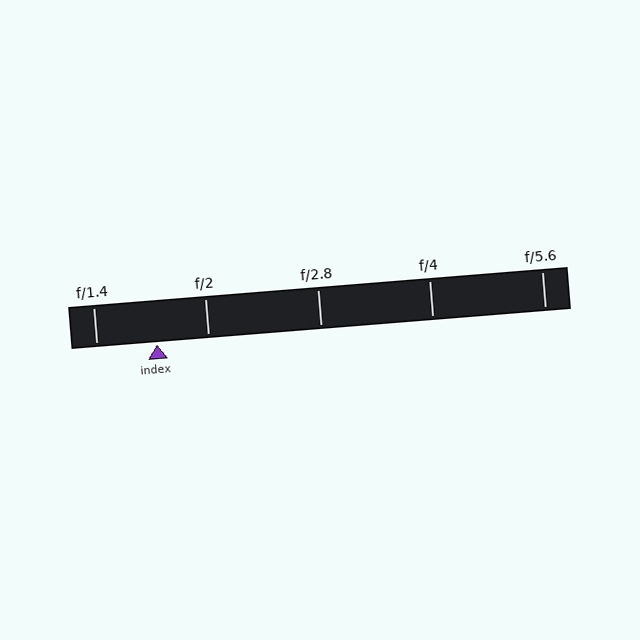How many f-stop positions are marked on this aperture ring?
There are 5 f-stop positions marked.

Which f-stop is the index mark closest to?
The index mark is closest to f/2.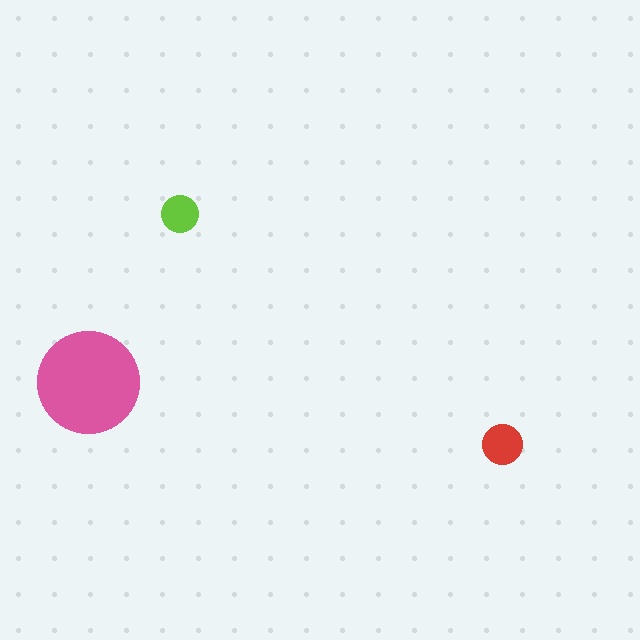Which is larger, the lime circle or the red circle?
The red one.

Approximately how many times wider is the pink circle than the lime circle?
About 2.5 times wider.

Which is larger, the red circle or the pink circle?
The pink one.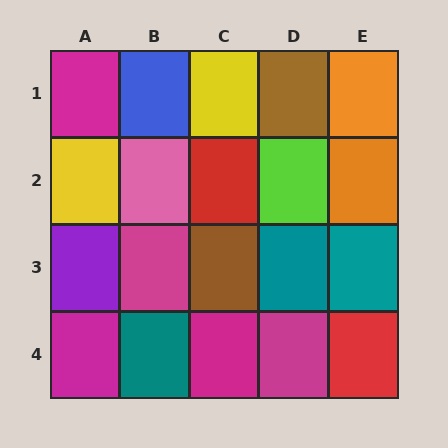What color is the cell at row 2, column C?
Red.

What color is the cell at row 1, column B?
Blue.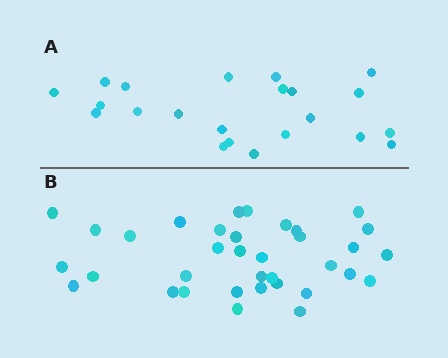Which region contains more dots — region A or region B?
Region B (the bottom region) has more dots.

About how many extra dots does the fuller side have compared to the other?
Region B has approximately 15 more dots than region A.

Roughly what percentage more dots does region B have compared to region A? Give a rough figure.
About 60% more.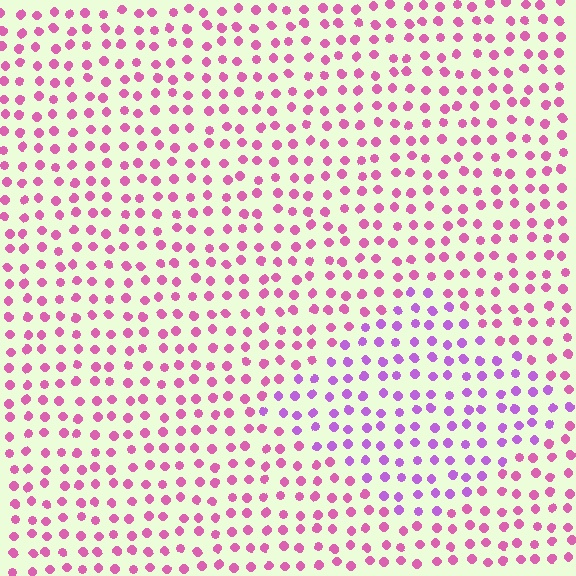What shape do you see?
I see a diamond.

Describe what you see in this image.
The image is filled with small pink elements in a uniform arrangement. A diamond-shaped region is visible where the elements are tinted to a slightly different hue, forming a subtle color boundary.